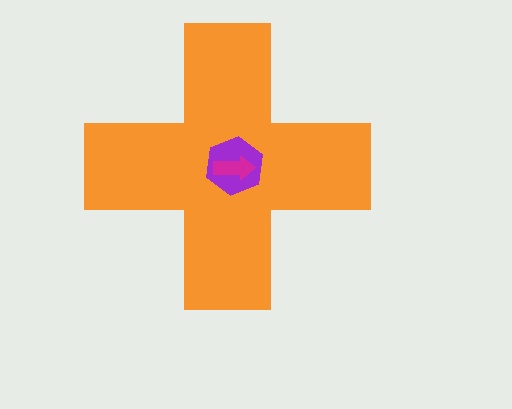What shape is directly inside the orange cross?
The purple hexagon.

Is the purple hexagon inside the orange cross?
Yes.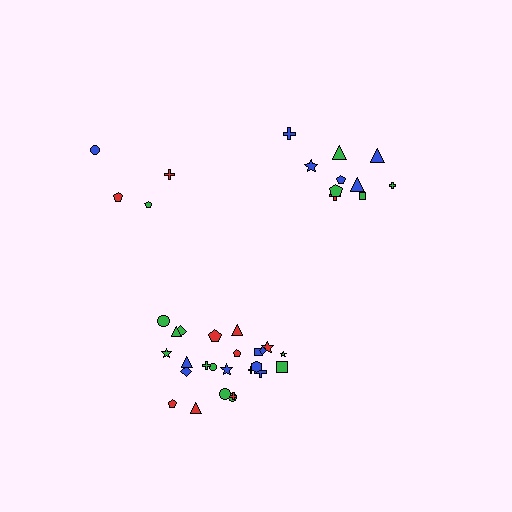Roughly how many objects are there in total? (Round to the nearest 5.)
Roughly 40 objects in total.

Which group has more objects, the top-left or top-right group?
The top-right group.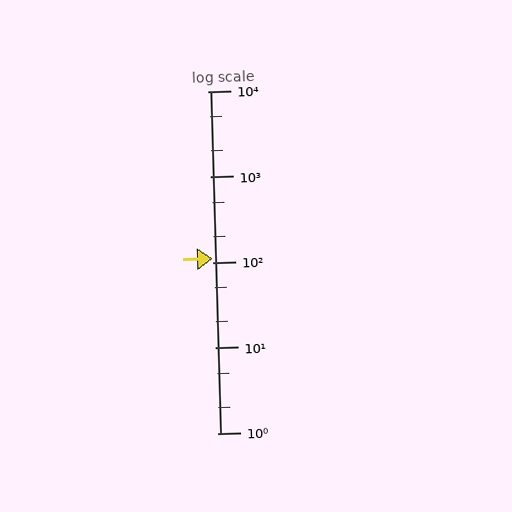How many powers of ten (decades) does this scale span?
The scale spans 4 decades, from 1 to 10000.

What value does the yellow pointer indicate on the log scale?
The pointer indicates approximately 110.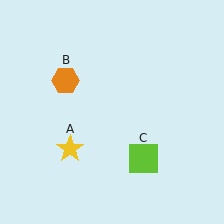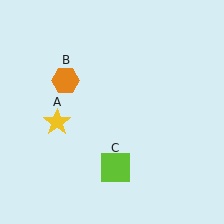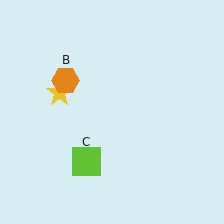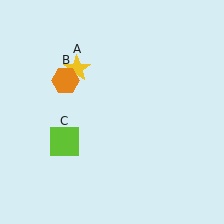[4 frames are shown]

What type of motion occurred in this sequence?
The yellow star (object A), lime square (object C) rotated clockwise around the center of the scene.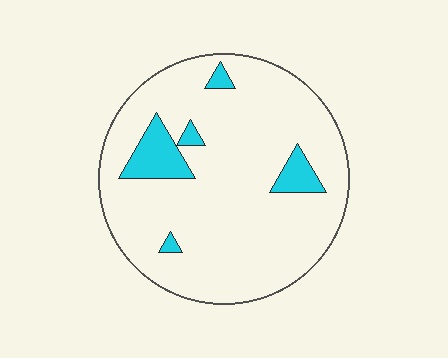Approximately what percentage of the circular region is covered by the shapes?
Approximately 10%.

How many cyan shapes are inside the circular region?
5.